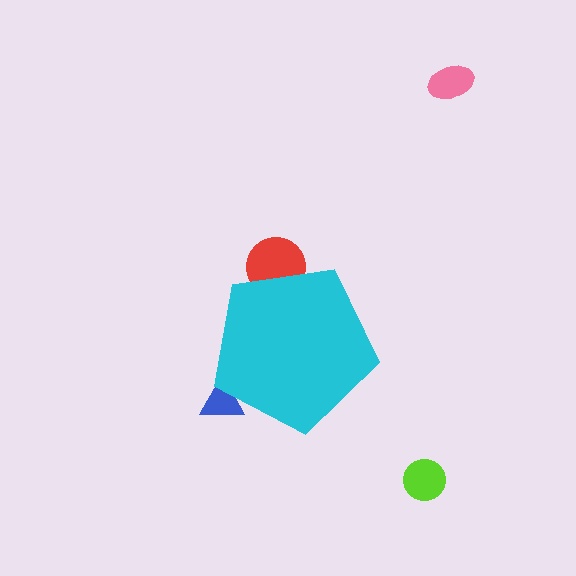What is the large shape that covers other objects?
A cyan pentagon.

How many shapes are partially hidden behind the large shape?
2 shapes are partially hidden.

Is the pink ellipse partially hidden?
No, the pink ellipse is fully visible.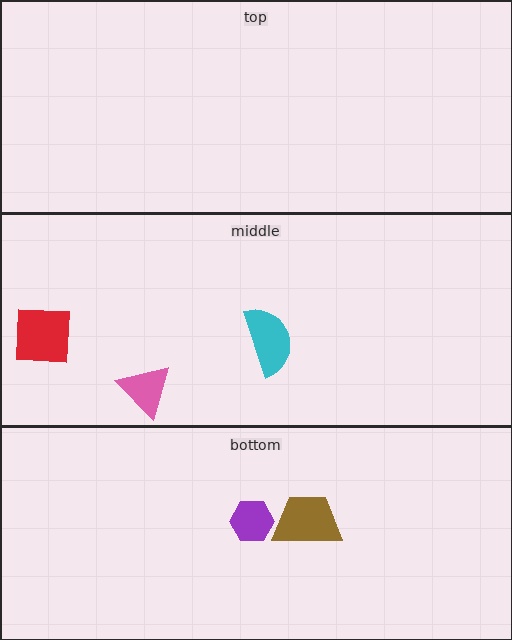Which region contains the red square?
The middle region.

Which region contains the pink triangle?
The middle region.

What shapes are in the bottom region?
The purple hexagon, the brown trapezoid.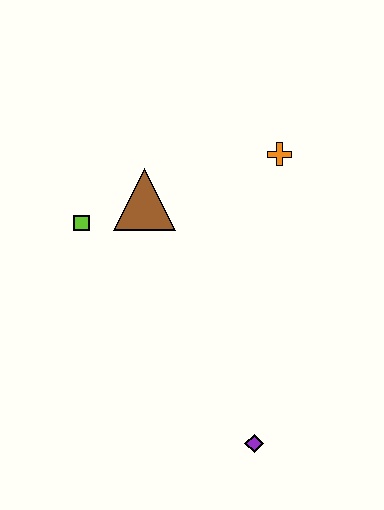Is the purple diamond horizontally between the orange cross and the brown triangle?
Yes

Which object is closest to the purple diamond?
The brown triangle is closest to the purple diamond.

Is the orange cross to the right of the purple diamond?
Yes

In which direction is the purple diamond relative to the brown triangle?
The purple diamond is below the brown triangle.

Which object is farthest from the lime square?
The purple diamond is farthest from the lime square.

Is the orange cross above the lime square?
Yes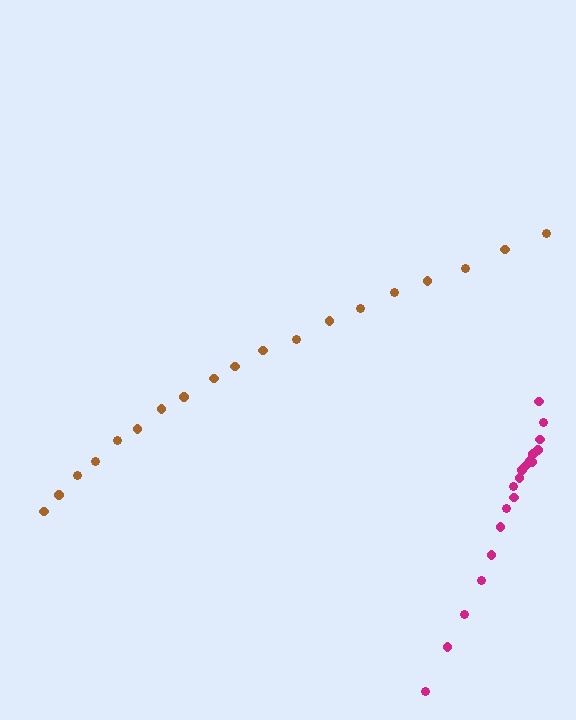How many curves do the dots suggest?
There are 2 distinct paths.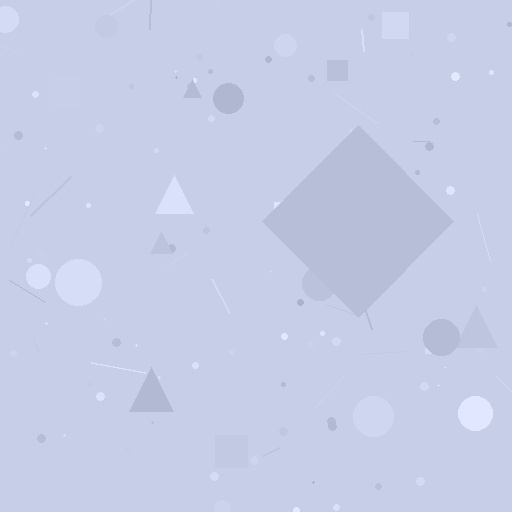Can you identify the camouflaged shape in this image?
The camouflaged shape is a diamond.